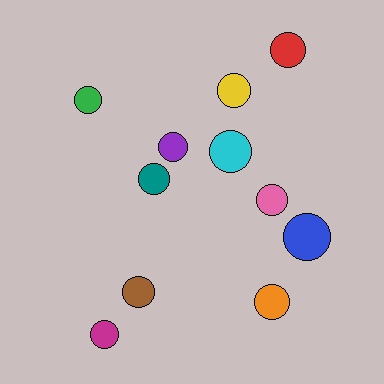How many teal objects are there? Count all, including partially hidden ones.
There is 1 teal object.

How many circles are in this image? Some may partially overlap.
There are 11 circles.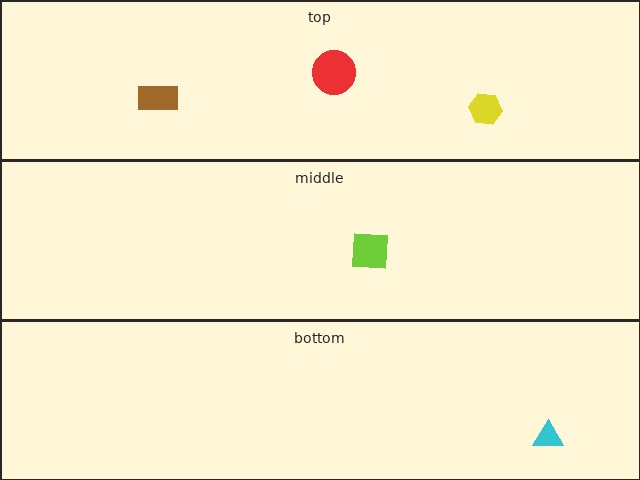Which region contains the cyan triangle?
The bottom region.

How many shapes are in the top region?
3.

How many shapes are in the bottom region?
1.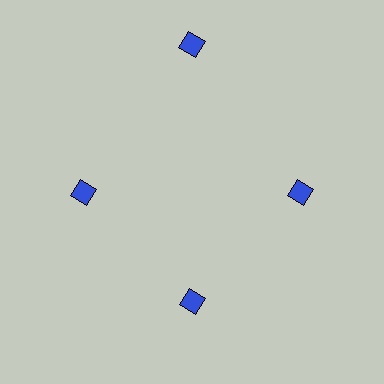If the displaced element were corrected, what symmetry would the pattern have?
It would have 4-fold rotational symmetry — the pattern would map onto itself every 90 degrees.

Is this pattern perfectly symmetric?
No. The 4 blue diamonds are arranged in a ring, but one element near the 12 o'clock position is pushed outward from the center, breaking the 4-fold rotational symmetry.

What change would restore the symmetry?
The symmetry would be restored by moving it inward, back onto the ring so that all 4 diamonds sit at equal angles and equal distance from the center.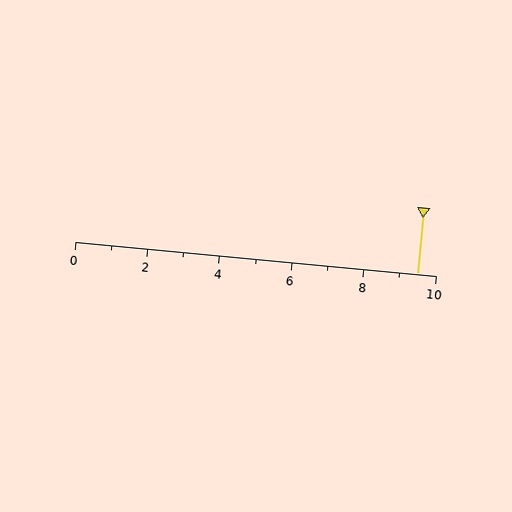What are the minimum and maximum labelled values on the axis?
The axis runs from 0 to 10.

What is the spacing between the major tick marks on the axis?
The major ticks are spaced 2 apart.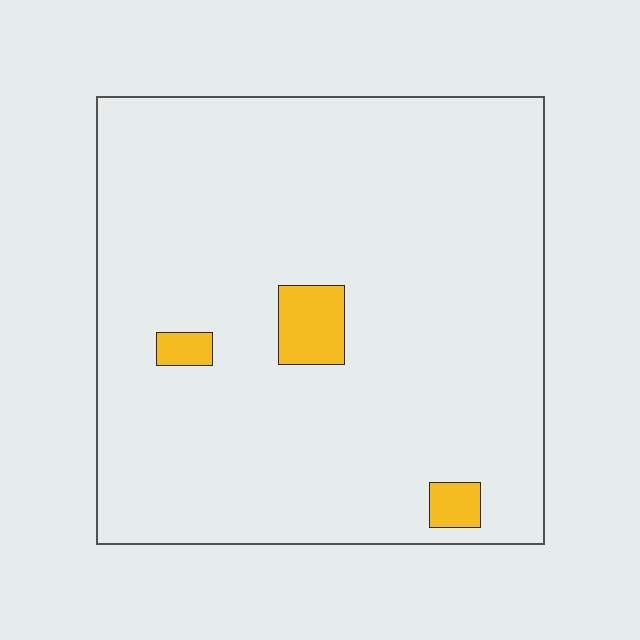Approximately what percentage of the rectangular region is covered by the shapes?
Approximately 5%.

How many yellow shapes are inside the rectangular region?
3.